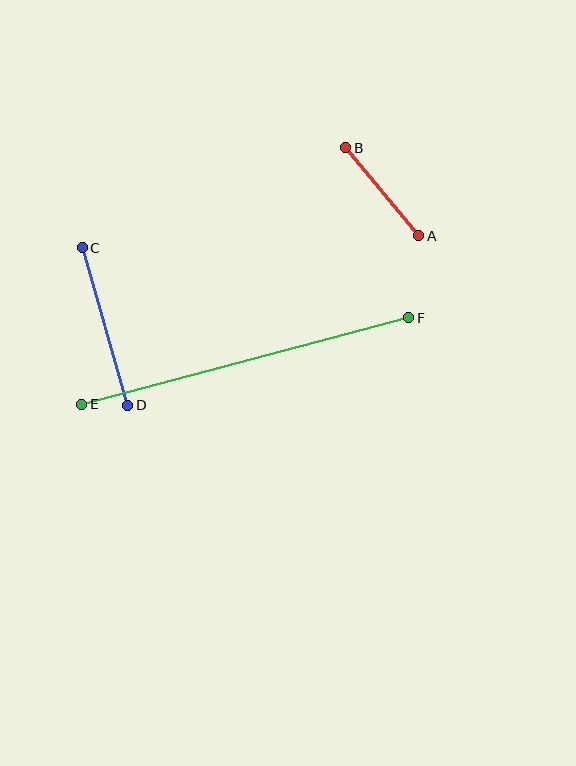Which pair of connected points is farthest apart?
Points E and F are farthest apart.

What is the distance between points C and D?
The distance is approximately 164 pixels.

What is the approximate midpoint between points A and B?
The midpoint is at approximately (382, 192) pixels.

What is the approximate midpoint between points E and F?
The midpoint is at approximately (245, 361) pixels.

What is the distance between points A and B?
The distance is approximately 114 pixels.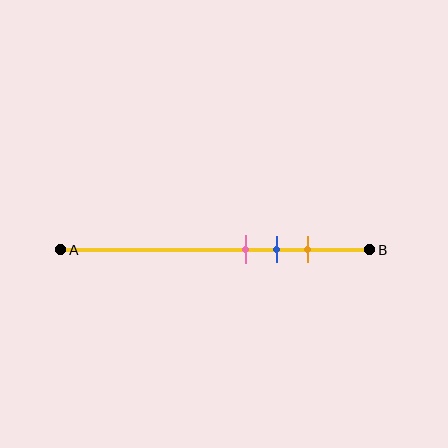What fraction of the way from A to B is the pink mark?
The pink mark is approximately 60% (0.6) of the way from A to B.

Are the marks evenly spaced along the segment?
Yes, the marks are approximately evenly spaced.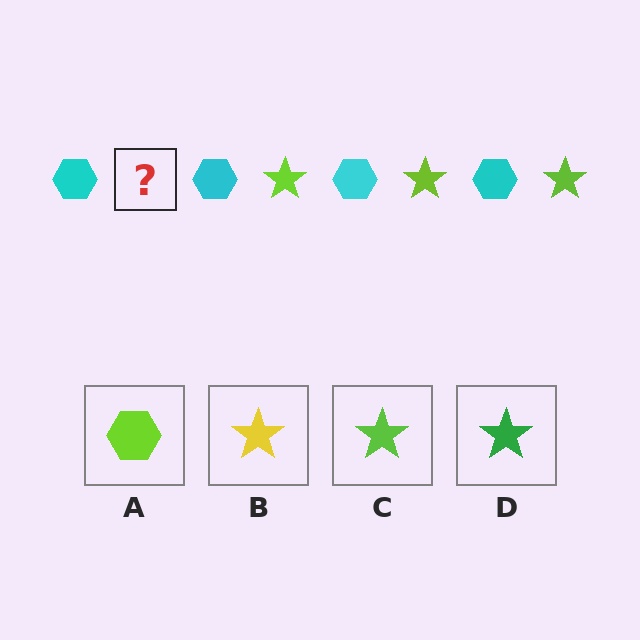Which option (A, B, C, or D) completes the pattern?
C.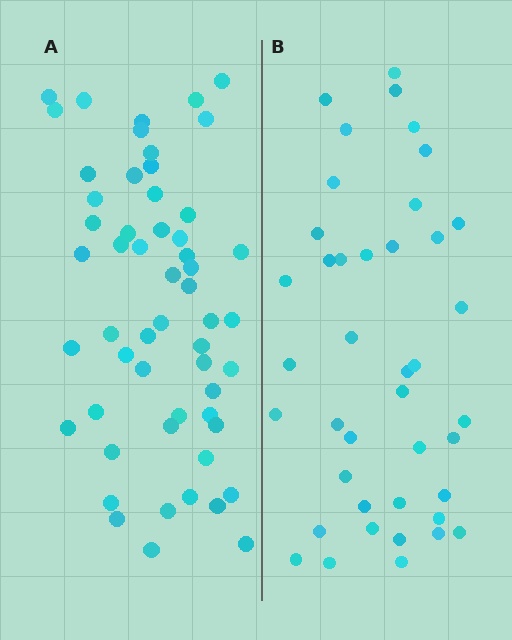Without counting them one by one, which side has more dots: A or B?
Region A (the left region) has more dots.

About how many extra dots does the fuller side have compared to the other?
Region A has approximately 15 more dots than region B.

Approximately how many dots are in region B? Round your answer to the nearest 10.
About 40 dots. (The exact count is 41, which rounds to 40.)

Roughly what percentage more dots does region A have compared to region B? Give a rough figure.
About 35% more.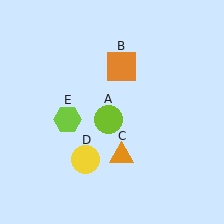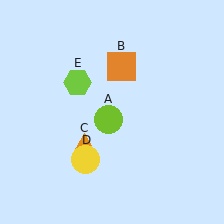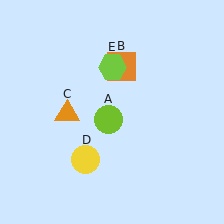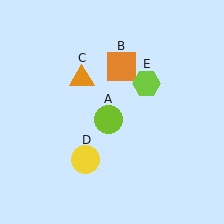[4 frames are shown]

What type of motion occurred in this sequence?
The orange triangle (object C), lime hexagon (object E) rotated clockwise around the center of the scene.